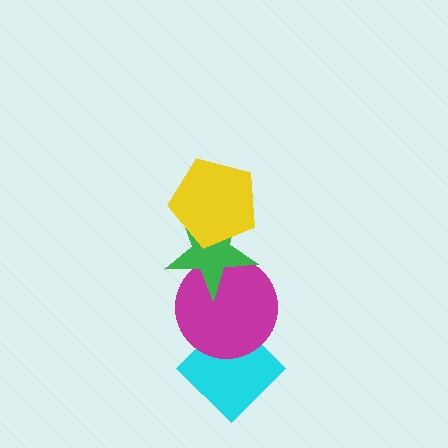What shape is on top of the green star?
The yellow pentagon is on top of the green star.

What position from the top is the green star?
The green star is 2nd from the top.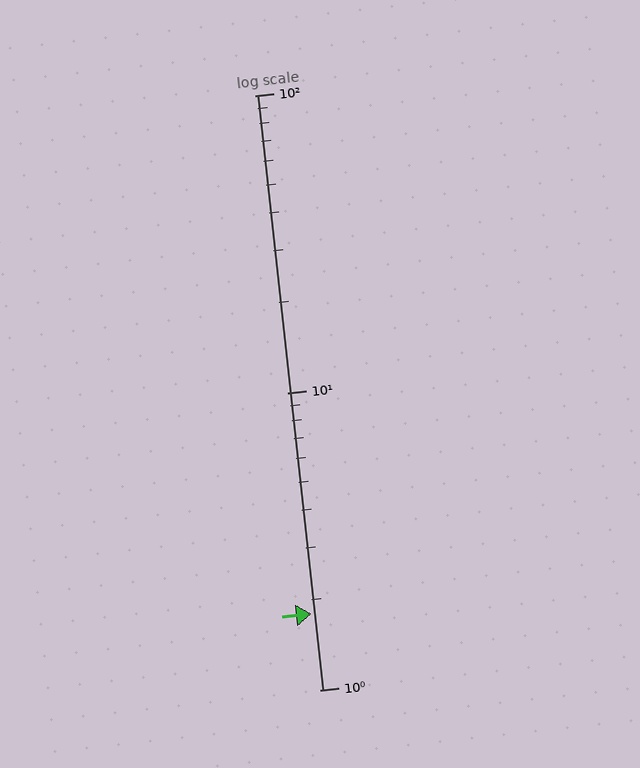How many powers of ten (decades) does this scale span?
The scale spans 2 decades, from 1 to 100.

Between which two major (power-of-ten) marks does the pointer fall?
The pointer is between 1 and 10.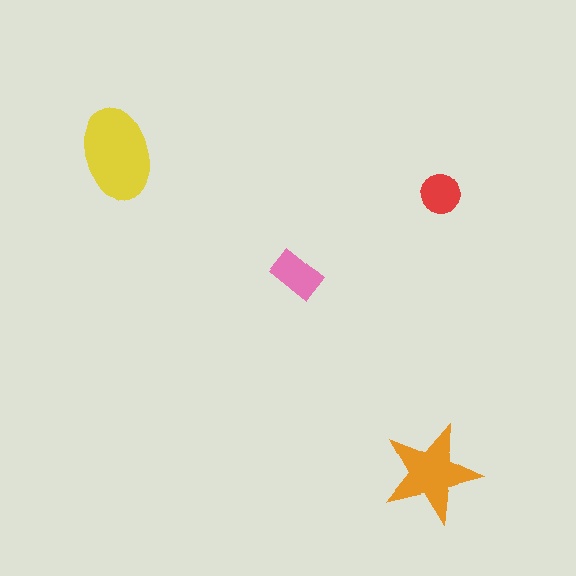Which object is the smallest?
The red circle.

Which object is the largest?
The yellow ellipse.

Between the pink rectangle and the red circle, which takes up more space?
The pink rectangle.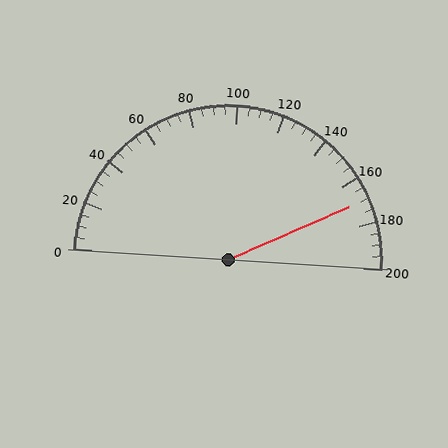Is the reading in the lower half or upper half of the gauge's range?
The reading is in the upper half of the range (0 to 200).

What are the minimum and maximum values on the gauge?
The gauge ranges from 0 to 200.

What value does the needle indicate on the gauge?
The needle indicates approximately 170.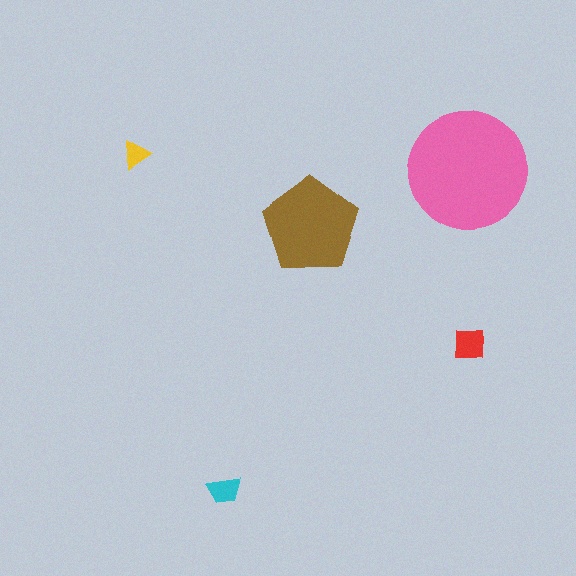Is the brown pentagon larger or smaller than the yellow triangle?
Larger.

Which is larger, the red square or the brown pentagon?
The brown pentagon.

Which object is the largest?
The pink circle.